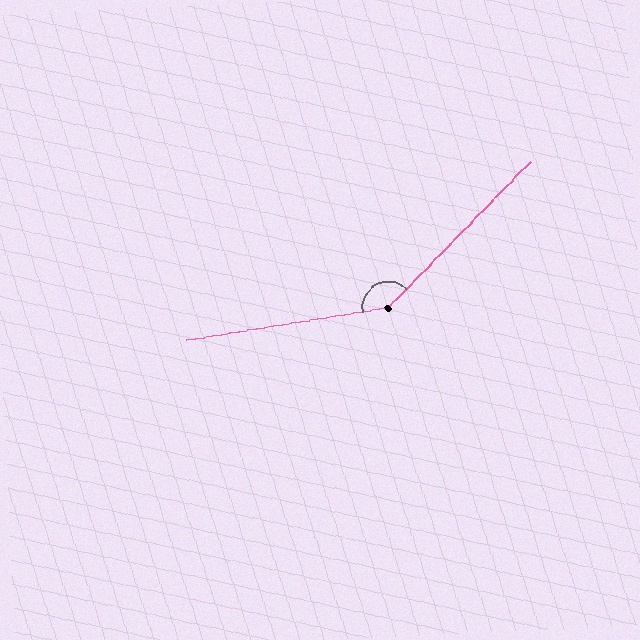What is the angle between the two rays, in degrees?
Approximately 143 degrees.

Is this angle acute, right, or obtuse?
It is obtuse.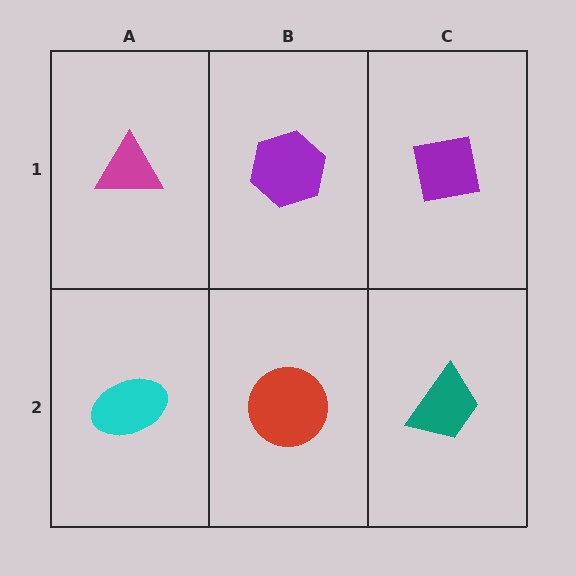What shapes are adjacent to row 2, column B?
A purple hexagon (row 1, column B), a cyan ellipse (row 2, column A), a teal trapezoid (row 2, column C).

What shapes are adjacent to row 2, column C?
A purple square (row 1, column C), a red circle (row 2, column B).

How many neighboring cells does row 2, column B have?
3.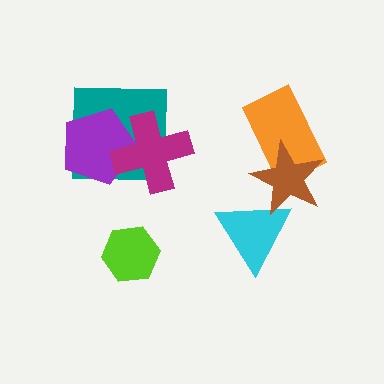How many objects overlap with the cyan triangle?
1 object overlaps with the cyan triangle.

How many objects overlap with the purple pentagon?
2 objects overlap with the purple pentagon.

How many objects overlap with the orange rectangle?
1 object overlaps with the orange rectangle.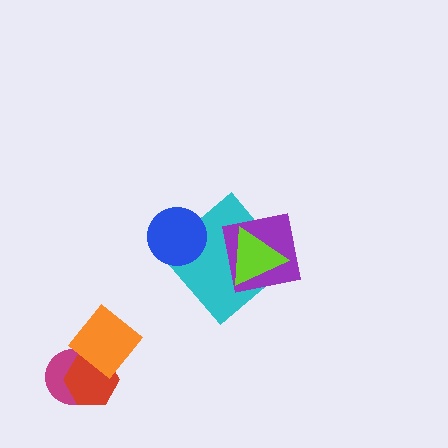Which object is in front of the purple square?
The lime triangle is in front of the purple square.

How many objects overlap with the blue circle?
1 object overlaps with the blue circle.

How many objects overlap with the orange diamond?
2 objects overlap with the orange diamond.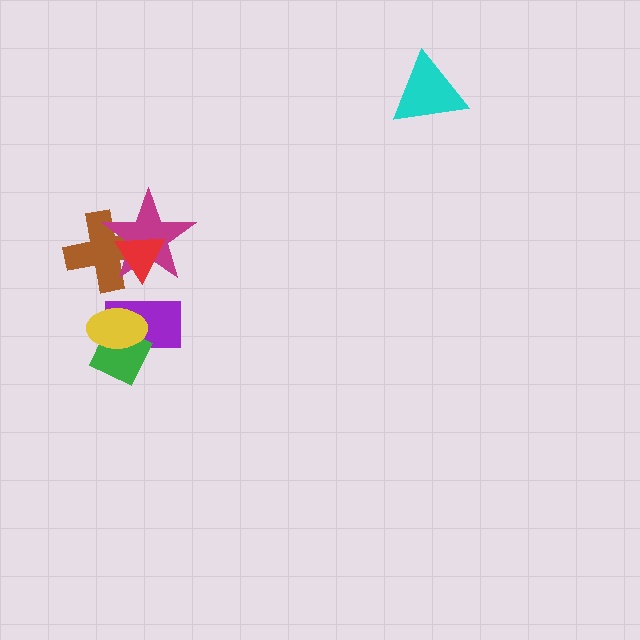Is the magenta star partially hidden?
Yes, it is partially covered by another shape.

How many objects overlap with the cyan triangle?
0 objects overlap with the cyan triangle.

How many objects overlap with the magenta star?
2 objects overlap with the magenta star.